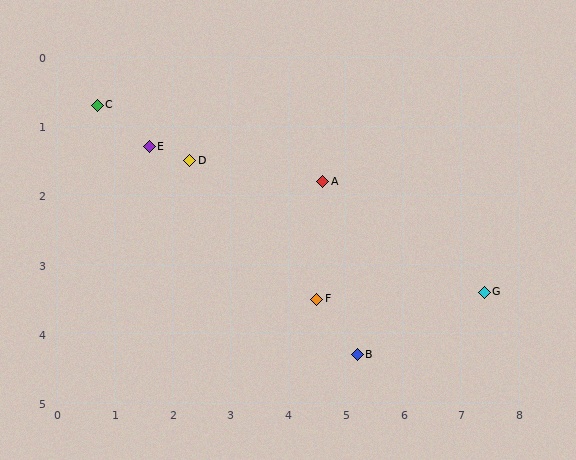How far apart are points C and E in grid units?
Points C and E are about 1.1 grid units apart.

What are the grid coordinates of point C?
Point C is at approximately (0.7, 0.7).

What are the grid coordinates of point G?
Point G is at approximately (7.4, 3.4).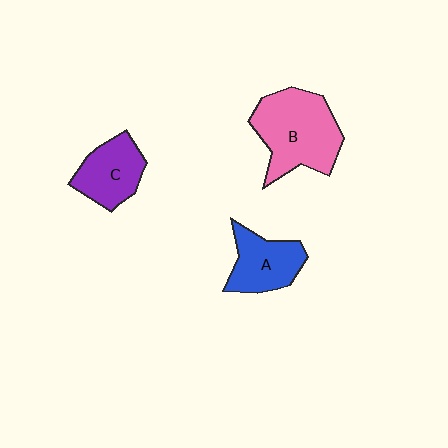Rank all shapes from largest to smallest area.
From largest to smallest: B (pink), A (blue), C (purple).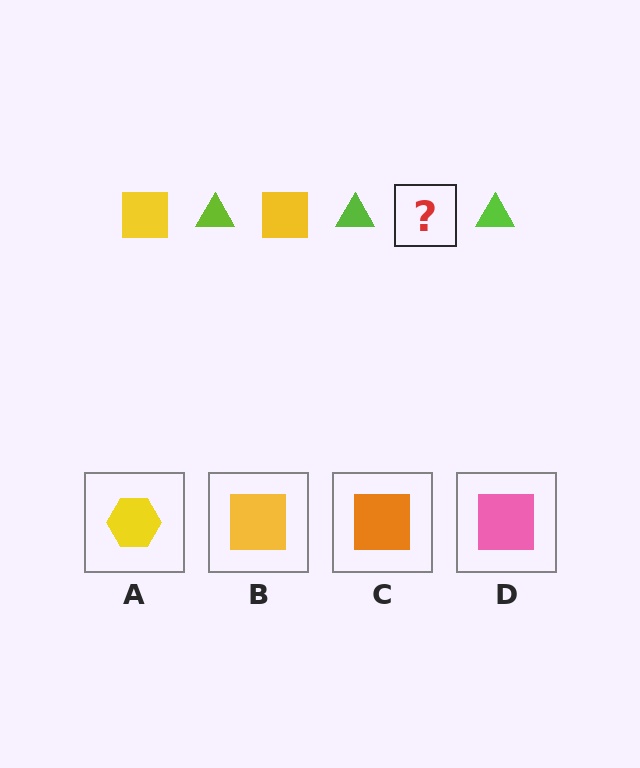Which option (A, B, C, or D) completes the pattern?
B.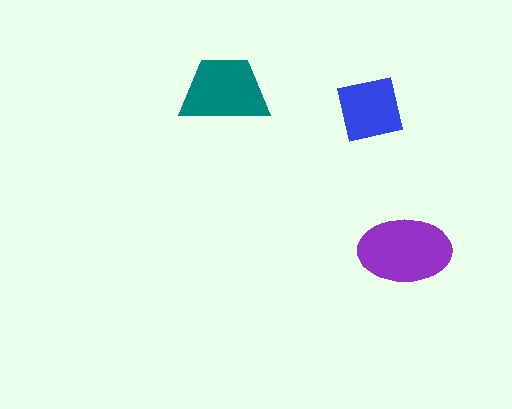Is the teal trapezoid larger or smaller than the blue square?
Larger.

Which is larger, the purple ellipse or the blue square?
The purple ellipse.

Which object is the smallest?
The blue square.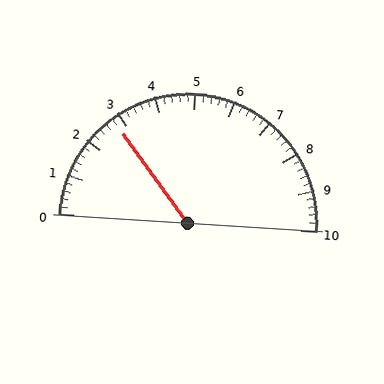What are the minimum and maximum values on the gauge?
The gauge ranges from 0 to 10.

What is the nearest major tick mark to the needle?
The nearest major tick mark is 3.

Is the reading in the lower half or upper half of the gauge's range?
The reading is in the lower half of the range (0 to 10).